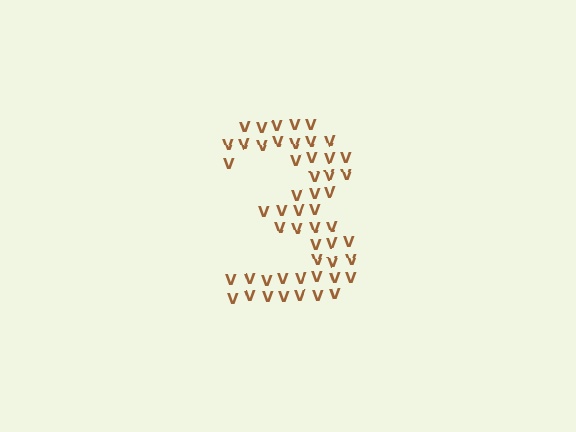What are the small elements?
The small elements are letter V's.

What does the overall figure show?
The overall figure shows the digit 3.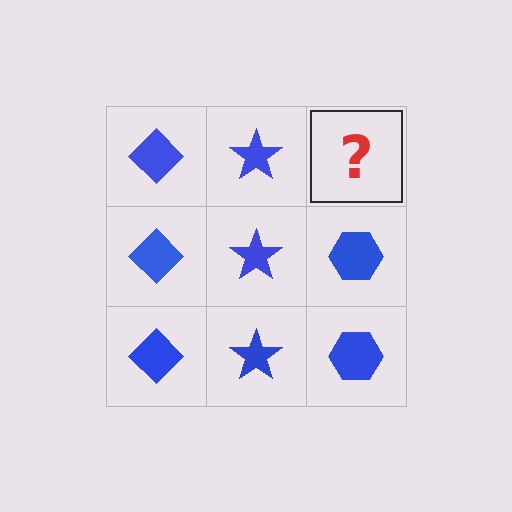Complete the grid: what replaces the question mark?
The question mark should be replaced with a blue hexagon.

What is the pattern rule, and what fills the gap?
The rule is that each column has a consistent shape. The gap should be filled with a blue hexagon.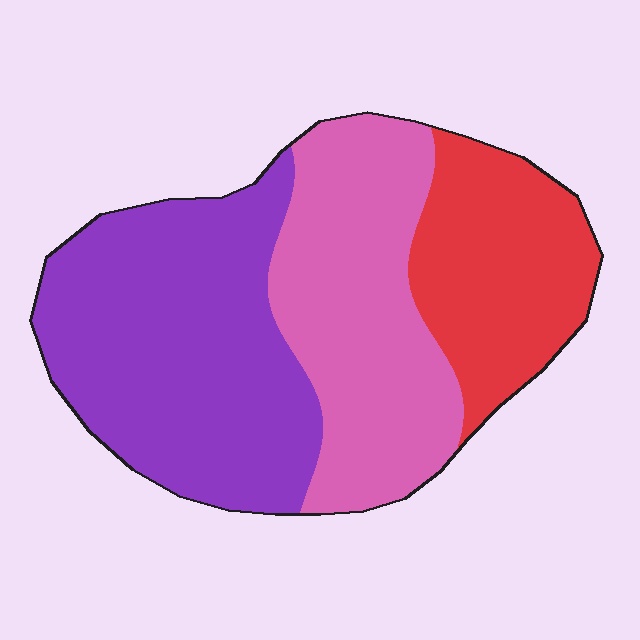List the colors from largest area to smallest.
From largest to smallest: purple, pink, red.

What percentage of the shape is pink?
Pink covers 34% of the shape.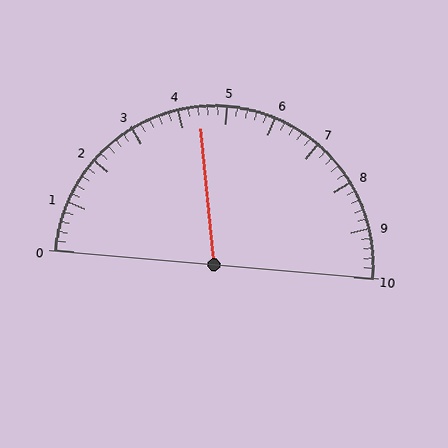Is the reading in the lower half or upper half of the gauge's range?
The reading is in the lower half of the range (0 to 10).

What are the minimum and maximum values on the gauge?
The gauge ranges from 0 to 10.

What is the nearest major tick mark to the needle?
The nearest major tick mark is 4.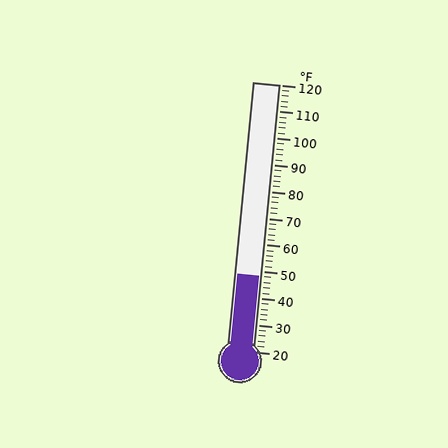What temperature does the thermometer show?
The thermometer shows approximately 48°F.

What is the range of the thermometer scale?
The thermometer scale ranges from 20°F to 120°F.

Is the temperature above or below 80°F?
The temperature is below 80°F.